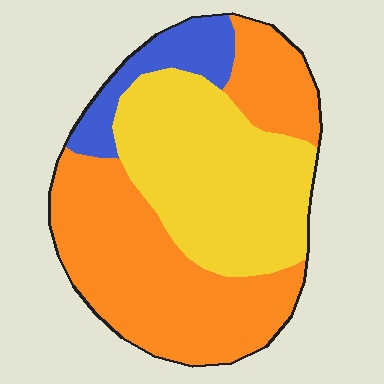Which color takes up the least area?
Blue, at roughly 10%.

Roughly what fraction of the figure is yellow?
Yellow covers about 40% of the figure.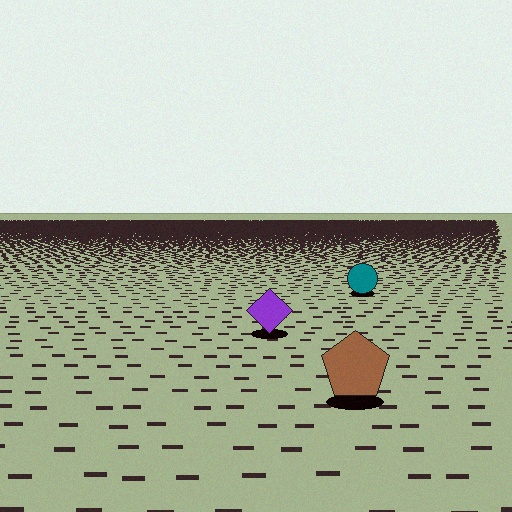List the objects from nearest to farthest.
From nearest to farthest: the brown pentagon, the purple diamond, the teal circle.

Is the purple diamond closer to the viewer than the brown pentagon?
No. The brown pentagon is closer — you can tell from the texture gradient: the ground texture is coarser near it.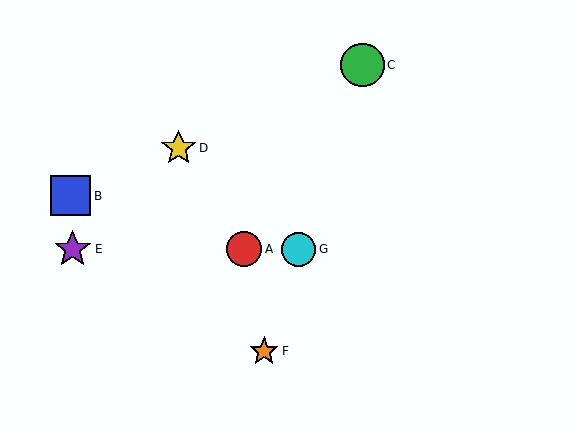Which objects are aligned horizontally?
Objects A, E, G are aligned horizontally.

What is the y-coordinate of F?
Object F is at y≈351.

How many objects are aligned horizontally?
3 objects (A, E, G) are aligned horizontally.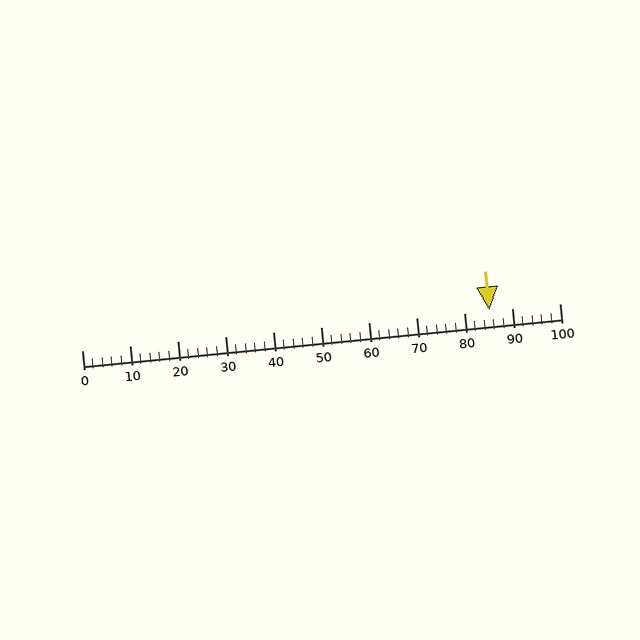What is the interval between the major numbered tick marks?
The major tick marks are spaced 10 units apart.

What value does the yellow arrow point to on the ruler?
The yellow arrow points to approximately 85.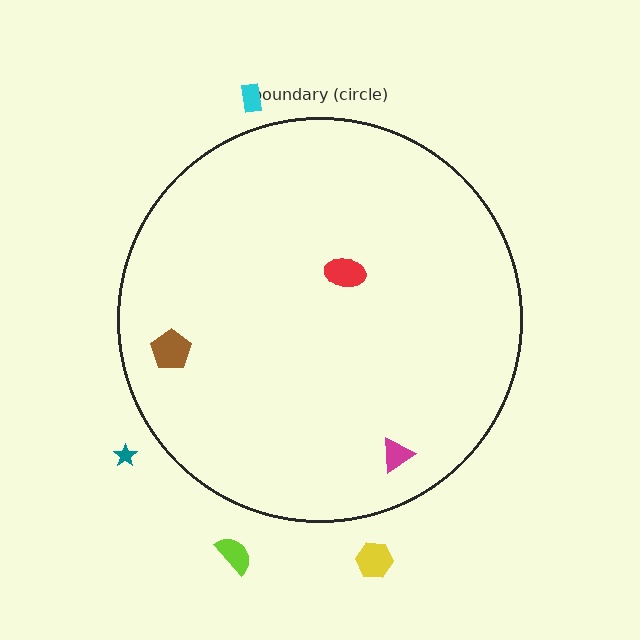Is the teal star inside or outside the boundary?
Outside.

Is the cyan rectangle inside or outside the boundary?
Outside.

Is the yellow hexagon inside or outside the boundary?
Outside.